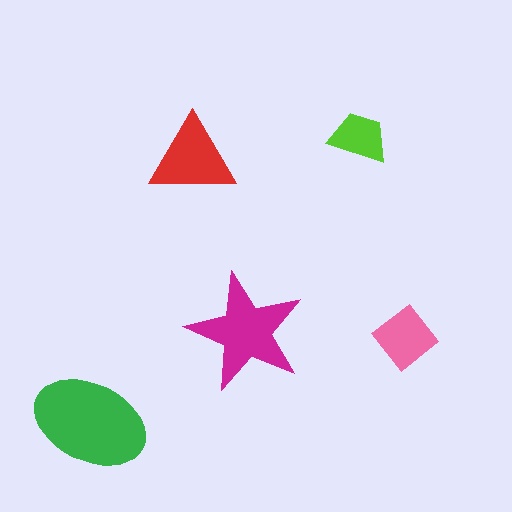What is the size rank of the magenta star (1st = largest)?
2nd.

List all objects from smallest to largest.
The lime trapezoid, the pink diamond, the red triangle, the magenta star, the green ellipse.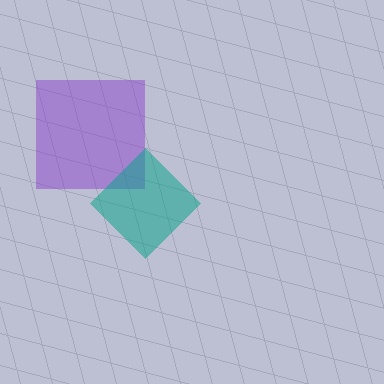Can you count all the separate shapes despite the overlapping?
Yes, there are 2 separate shapes.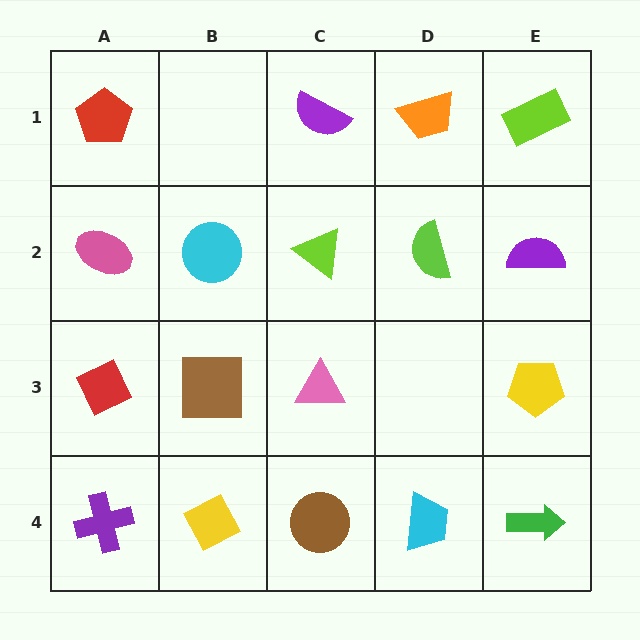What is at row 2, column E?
A purple semicircle.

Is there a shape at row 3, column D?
No, that cell is empty.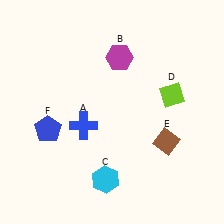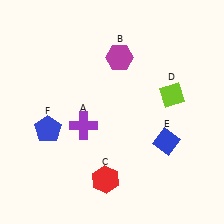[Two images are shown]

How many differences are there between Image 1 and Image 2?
There are 3 differences between the two images.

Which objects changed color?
A changed from blue to purple. C changed from cyan to red. E changed from brown to blue.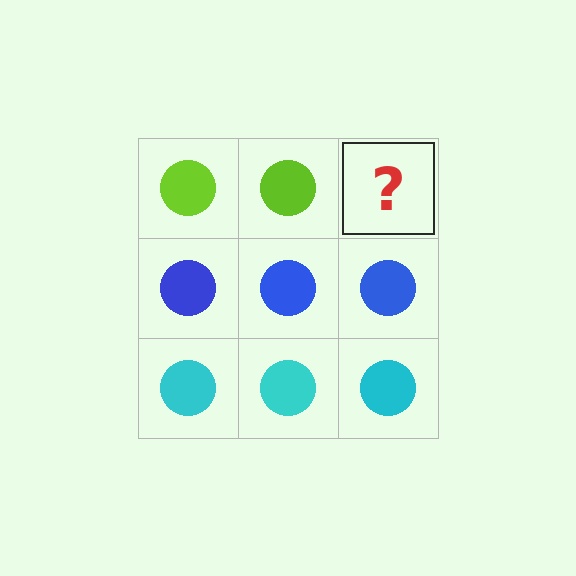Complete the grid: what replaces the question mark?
The question mark should be replaced with a lime circle.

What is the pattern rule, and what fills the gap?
The rule is that each row has a consistent color. The gap should be filled with a lime circle.